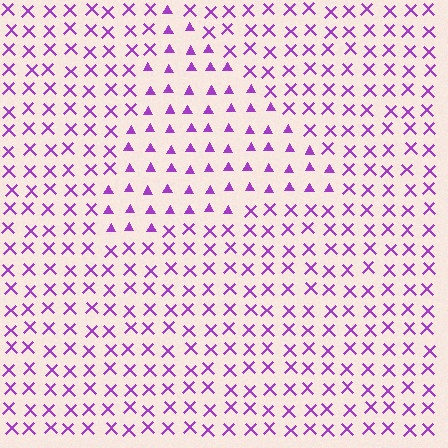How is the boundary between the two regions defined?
The boundary is defined by a change in element shape: triangles inside vs. X marks outside. All elements share the same color and spacing.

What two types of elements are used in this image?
The image uses triangles inside the triangle region and X marks outside it.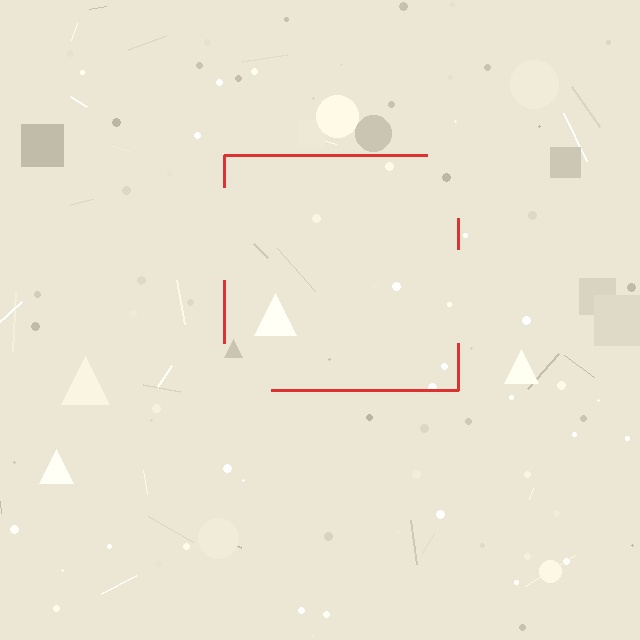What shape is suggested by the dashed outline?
The dashed outline suggests a square.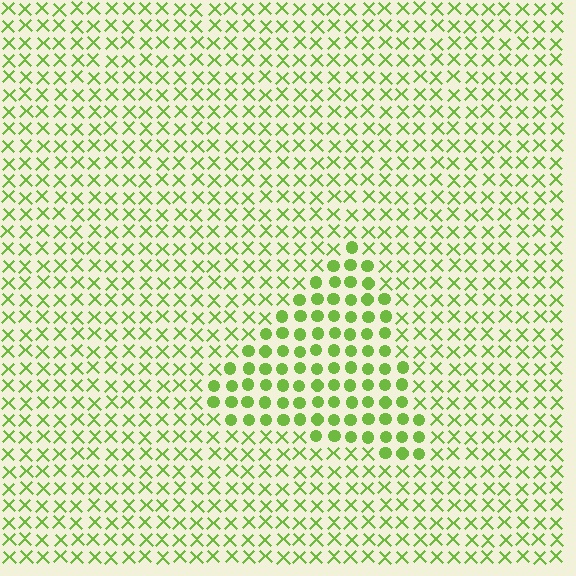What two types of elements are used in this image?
The image uses circles inside the triangle region and X marks outside it.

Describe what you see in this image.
The image is filled with small lime elements arranged in a uniform grid. A triangle-shaped region contains circles, while the surrounding area contains X marks. The boundary is defined purely by the change in element shape.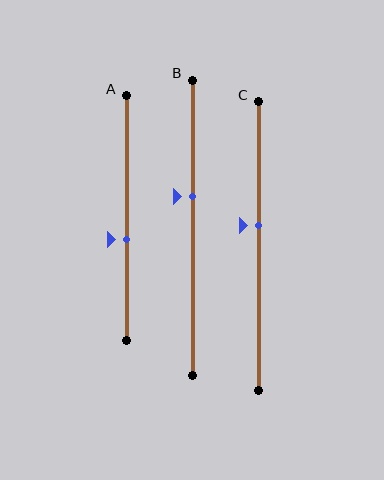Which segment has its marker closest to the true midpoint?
Segment C has its marker closest to the true midpoint.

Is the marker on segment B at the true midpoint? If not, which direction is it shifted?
No, the marker on segment B is shifted upward by about 11% of the segment length.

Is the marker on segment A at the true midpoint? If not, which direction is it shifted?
No, the marker on segment A is shifted downward by about 9% of the segment length.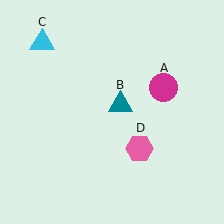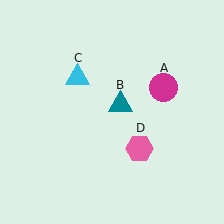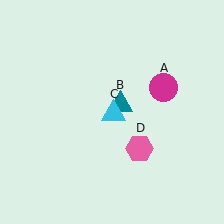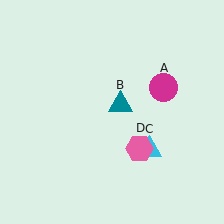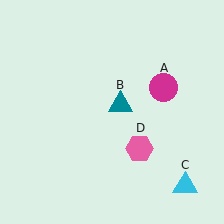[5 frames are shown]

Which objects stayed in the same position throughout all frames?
Magenta circle (object A) and teal triangle (object B) and pink hexagon (object D) remained stationary.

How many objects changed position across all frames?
1 object changed position: cyan triangle (object C).